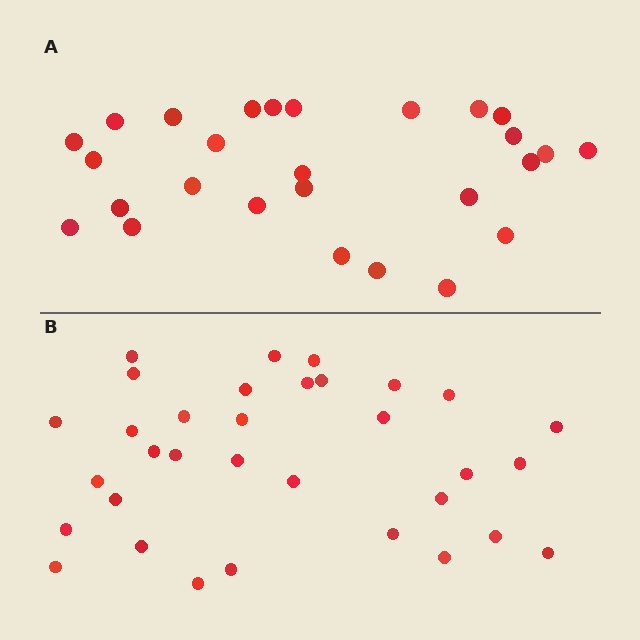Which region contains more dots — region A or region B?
Region B (the bottom region) has more dots.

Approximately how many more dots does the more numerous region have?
Region B has about 6 more dots than region A.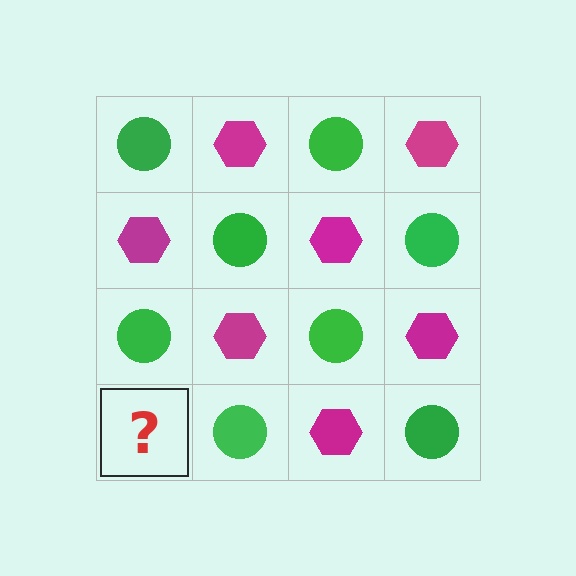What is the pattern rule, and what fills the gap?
The rule is that it alternates green circle and magenta hexagon in a checkerboard pattern. The gap should be filled with a magenta hexagon.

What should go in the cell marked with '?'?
The missing cell should contain a magenta hexagon.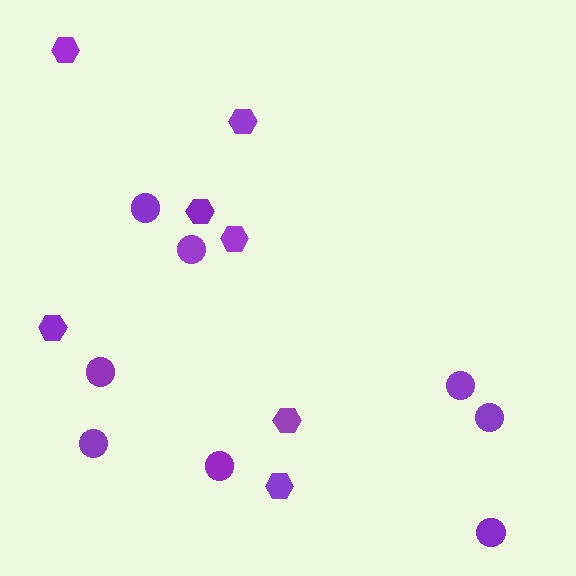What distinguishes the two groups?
There are 2 groups: one group of circles (8) and one group of hexagons (7).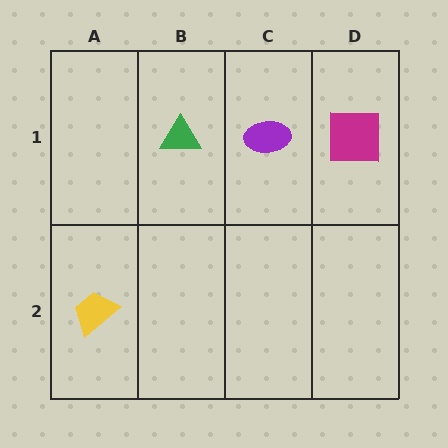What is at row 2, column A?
A yellow trapezoid.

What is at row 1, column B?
A green triangle.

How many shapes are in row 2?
1 shape.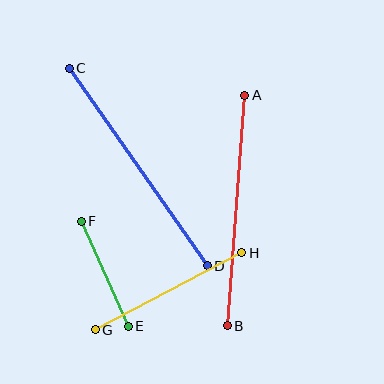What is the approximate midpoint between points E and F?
The midpoint is at approximately (105, 274) pixels.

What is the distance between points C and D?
The distance is approximately 241 pixels.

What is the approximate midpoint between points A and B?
The midpoint is at approximately (236, 210) pixels.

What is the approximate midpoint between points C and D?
The midpoint is at approximately (138, 167) pixels.